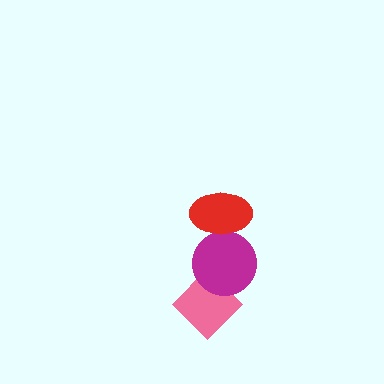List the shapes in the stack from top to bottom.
From top to bottom: the red ellipse, the magenta circle, the pink diamond.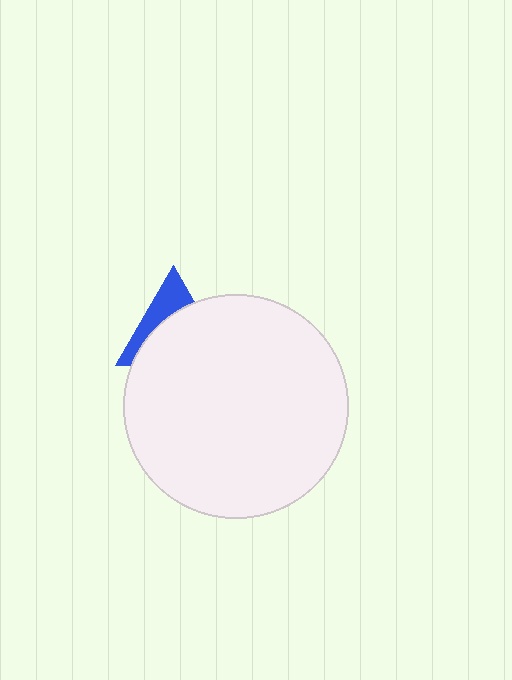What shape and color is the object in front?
The object in front is a white circle.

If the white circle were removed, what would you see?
You would see the complete blue triangle.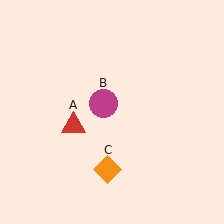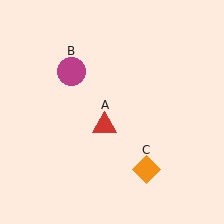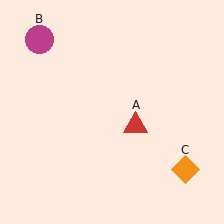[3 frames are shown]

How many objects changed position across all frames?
3 objects changed position: red triangle (object A), magenta circle (object B), orange diamond (object C).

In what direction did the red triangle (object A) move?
The red triangle (object A) moved right.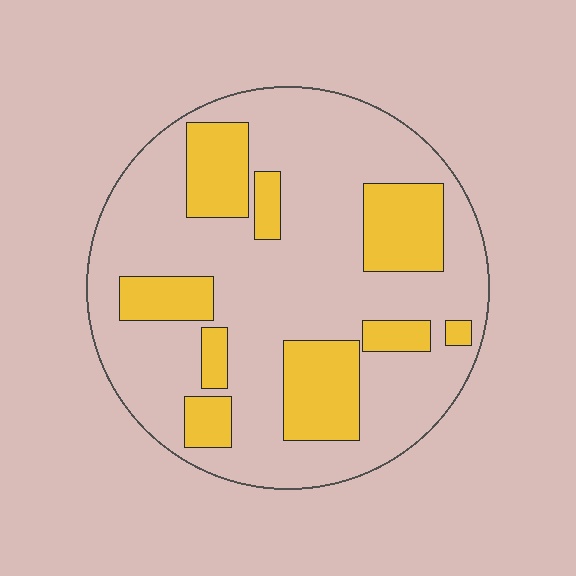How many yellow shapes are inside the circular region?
9.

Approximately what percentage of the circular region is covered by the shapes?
Approximately 25%.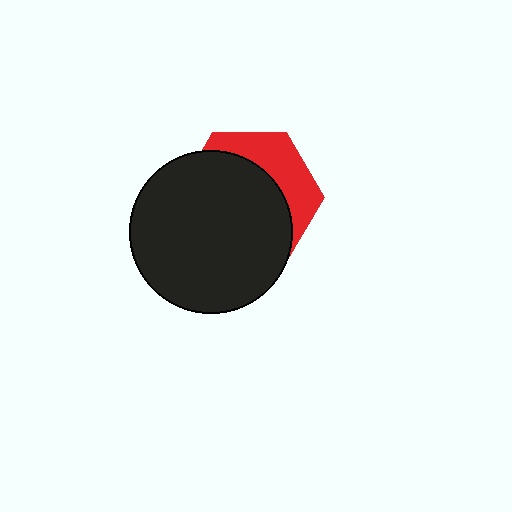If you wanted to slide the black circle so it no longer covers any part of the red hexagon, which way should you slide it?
Slide it toward the lower-left — that is the most direct way to separate the two shapes.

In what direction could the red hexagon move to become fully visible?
The red hexagon could move toward the upper-right. That would shift it out from behind the black circle entirely.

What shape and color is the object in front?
The object in front is a black circle.